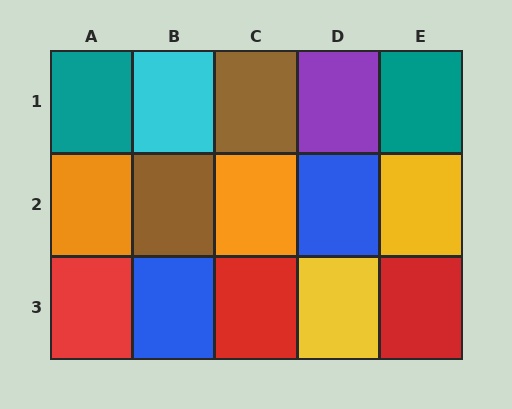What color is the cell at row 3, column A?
Red.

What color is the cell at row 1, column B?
Cyan.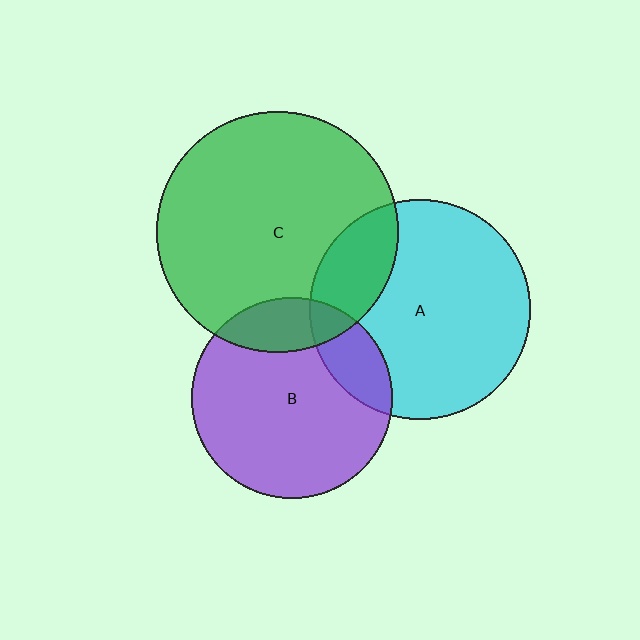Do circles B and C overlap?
Yes.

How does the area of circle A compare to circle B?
Approximately 1.2 times.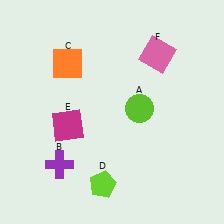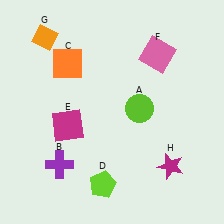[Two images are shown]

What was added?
An orange diamond (G), a magenta star (H) were added in Image 2.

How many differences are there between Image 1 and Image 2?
There are 2 differences between the two images.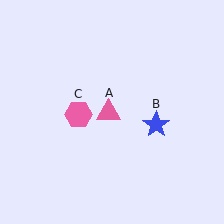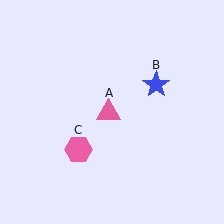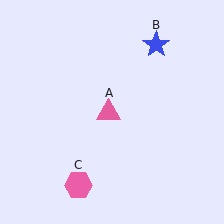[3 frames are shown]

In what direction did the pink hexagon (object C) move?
The pink hexagon (object C) moved down.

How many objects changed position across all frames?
2 objects changed position: blue star (object B), pink hexagon (object C).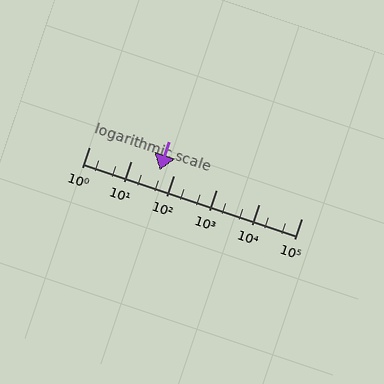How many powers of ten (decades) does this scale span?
The scale spans 5 decades, from 1 to 100000.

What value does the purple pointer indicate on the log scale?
The pointer indicates approximately 45.